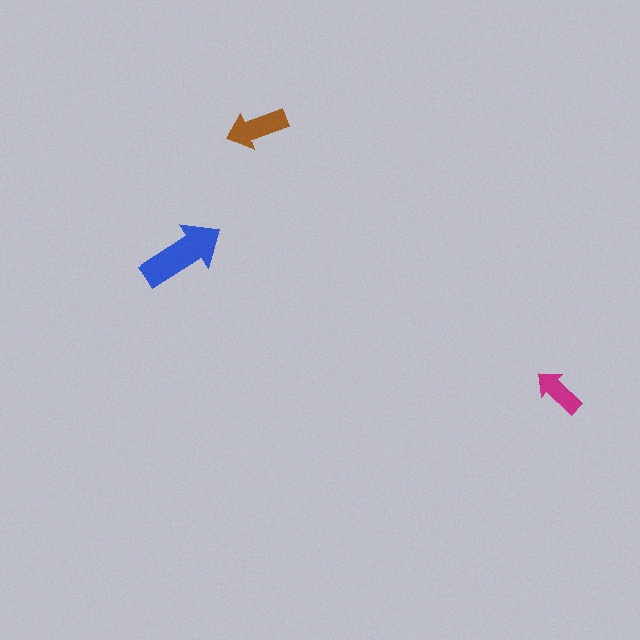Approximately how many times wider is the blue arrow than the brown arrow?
About 1.5 times wider.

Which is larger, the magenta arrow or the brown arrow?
The brown one.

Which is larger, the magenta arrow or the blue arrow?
The blue one.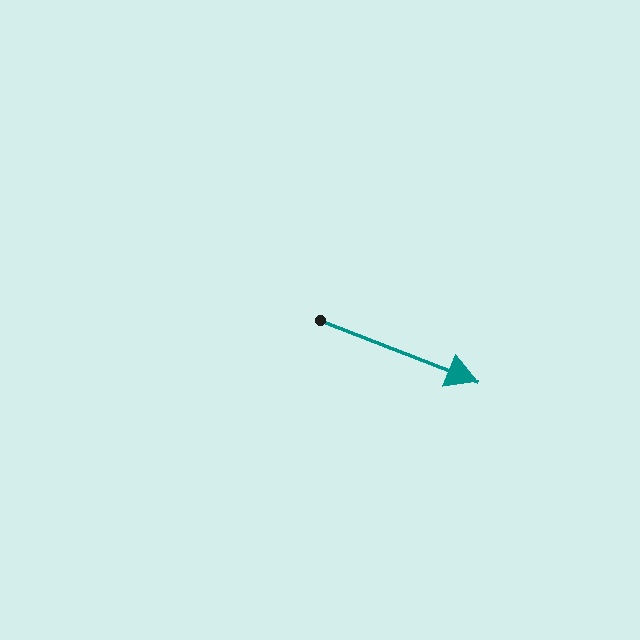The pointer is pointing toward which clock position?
Roughly 4 o'clock.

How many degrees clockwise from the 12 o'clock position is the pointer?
Approximately 111 degrees.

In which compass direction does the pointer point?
East.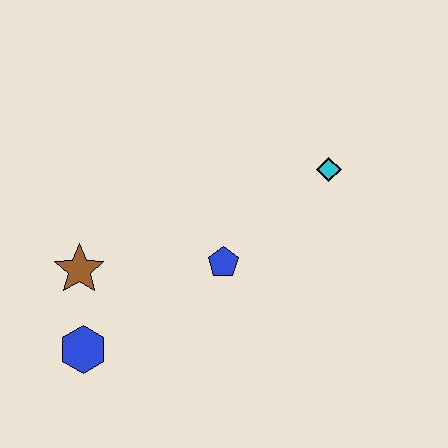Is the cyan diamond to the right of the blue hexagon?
Yes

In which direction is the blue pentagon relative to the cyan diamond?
The blue pentagon is to the left of the cyan diamond.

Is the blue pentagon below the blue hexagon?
No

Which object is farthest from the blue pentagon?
The blue hexagon is farthest from the blue pentagon.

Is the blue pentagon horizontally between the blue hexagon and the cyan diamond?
Yes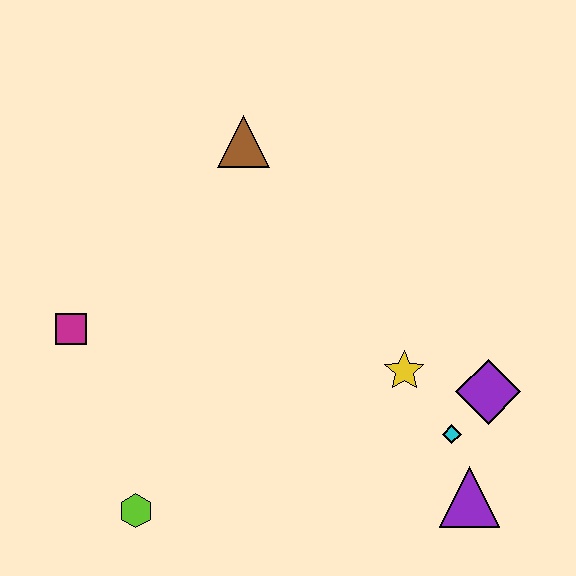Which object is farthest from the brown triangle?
The purple triangle is farthest from the brown triangle.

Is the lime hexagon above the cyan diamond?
No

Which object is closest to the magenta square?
The lime hexagon is closest to the magenta square.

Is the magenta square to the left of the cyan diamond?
Yes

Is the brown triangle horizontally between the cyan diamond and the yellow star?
No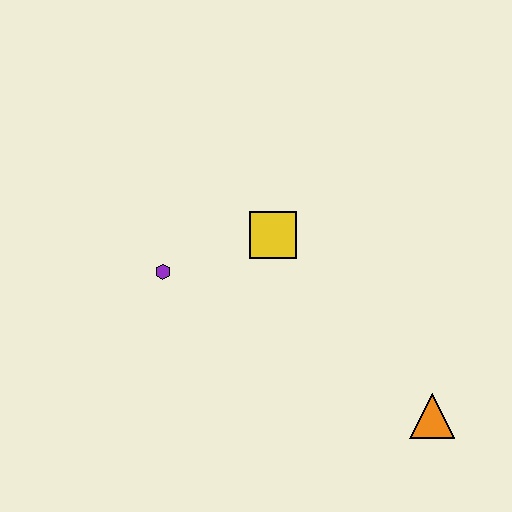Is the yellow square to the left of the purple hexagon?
No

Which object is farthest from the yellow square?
The orange triangle is farthest from the yellow square.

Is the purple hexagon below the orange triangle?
No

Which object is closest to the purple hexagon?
The yellow square is closest to the purple hexagon.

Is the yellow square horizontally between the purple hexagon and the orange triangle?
Yes